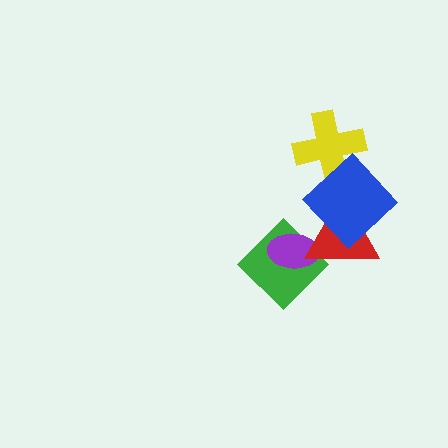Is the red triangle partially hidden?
Yes, it is partially covered by another shape.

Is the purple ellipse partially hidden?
Yes, it is partially covered by another shape.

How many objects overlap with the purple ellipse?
2 objects overlap with the purple ellipse.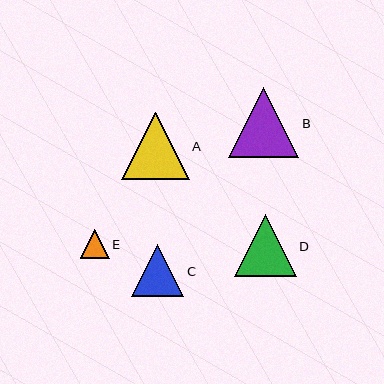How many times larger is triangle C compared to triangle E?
Triangle C is approximately 1.8 times the size of triangle E.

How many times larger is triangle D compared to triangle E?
Triangle D is approximately 2.1 times the size of triangle E.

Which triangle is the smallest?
Triangle E is the smallest with a size of approximately 29 pixels.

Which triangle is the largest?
Triangle B is the largest with a size of approximately 70 pixels.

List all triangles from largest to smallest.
From largest to smallest: B, A, D, C, E.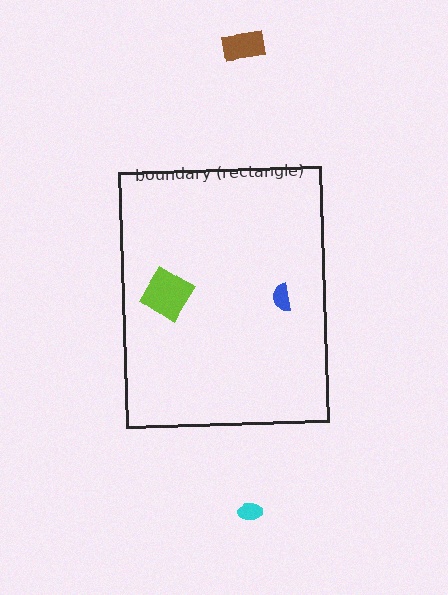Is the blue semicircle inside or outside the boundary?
Inside.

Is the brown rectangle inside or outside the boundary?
Outside.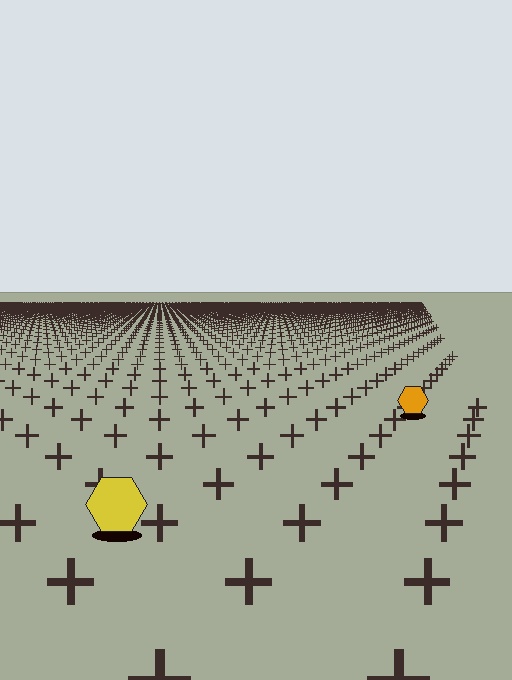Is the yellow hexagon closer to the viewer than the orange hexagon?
Yes. The yellow hexagon is closer — you can tell from the texture gradient: the ground texture is coarser near it.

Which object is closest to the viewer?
The yellow hexagon is closest. The texture marks near it are larger and more spread out.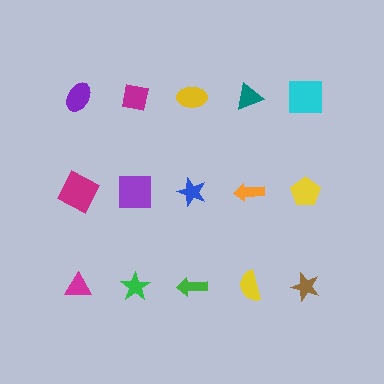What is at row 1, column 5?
A cyan square.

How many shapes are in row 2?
5 shapes.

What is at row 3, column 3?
A green arrow.